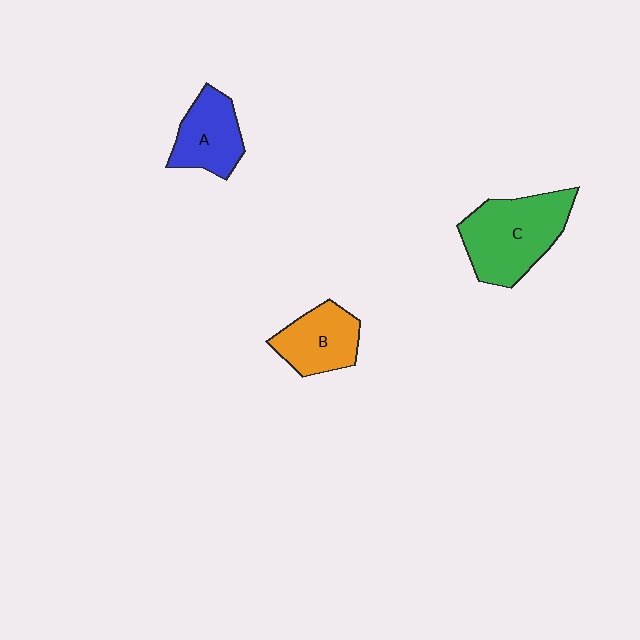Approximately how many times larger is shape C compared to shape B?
Approximately 1.6 times.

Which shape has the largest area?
Shape C (green).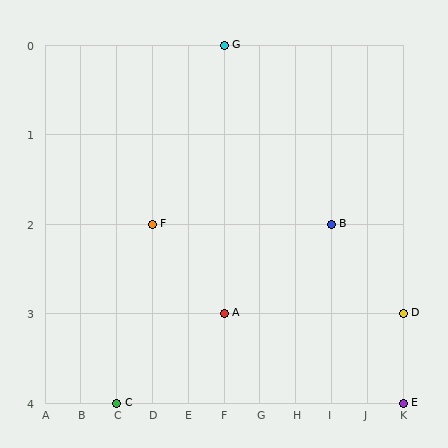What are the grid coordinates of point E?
Point E is at grid coordinates (K, 4).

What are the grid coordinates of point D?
Point D is at grid coordinates (K, 3).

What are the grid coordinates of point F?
Point F is at grid coordinates (D, 2).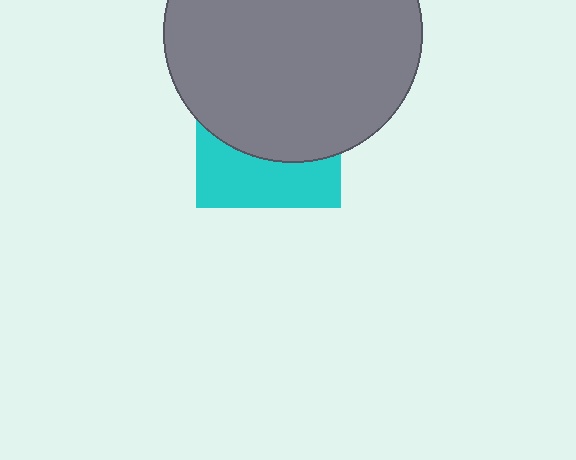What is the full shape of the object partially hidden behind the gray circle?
The partially hidden object is a cyan square.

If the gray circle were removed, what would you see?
You would see the complete cyan square.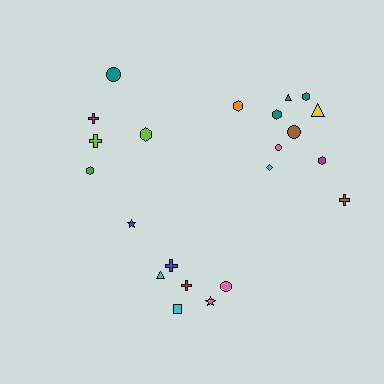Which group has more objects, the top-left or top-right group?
The top-right group.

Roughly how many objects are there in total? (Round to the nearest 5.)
Roughly 20 objects in total.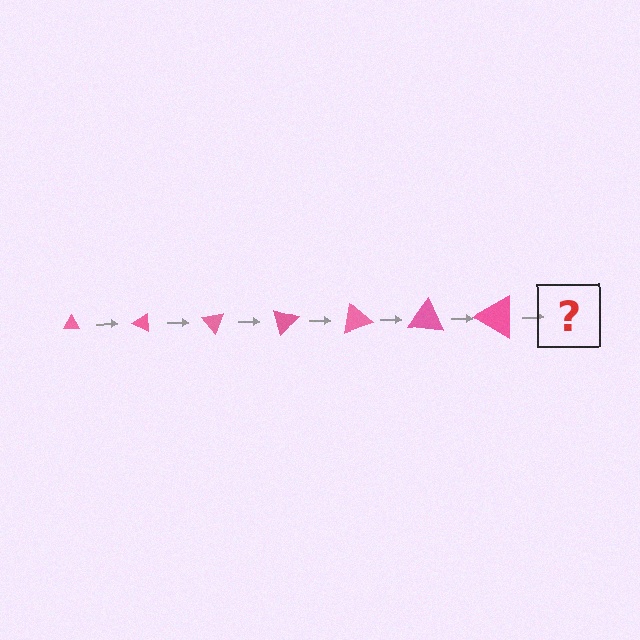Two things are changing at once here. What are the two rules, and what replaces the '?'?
The two rules are that the triangle grows larger each step and it rotates 25 degrees each step. The '?' should be a triangle, larger than the previous one and rotated 175 degrees from the start.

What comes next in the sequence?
The next element should be a triangle, larger than the previous one and rotated 175 degrees from the start.